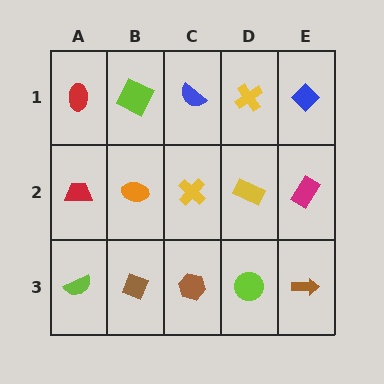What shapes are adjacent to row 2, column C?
A blue semicircle (row 1, column C), a brown hexagon (row 3, column C), an orange ellipse (row 2, column B), a yellow rectangle (row 2, column D).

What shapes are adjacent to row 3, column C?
A yellow cross (row 2, column C), a brown diamond (row 3, column B), a lime circle (row 3, column D).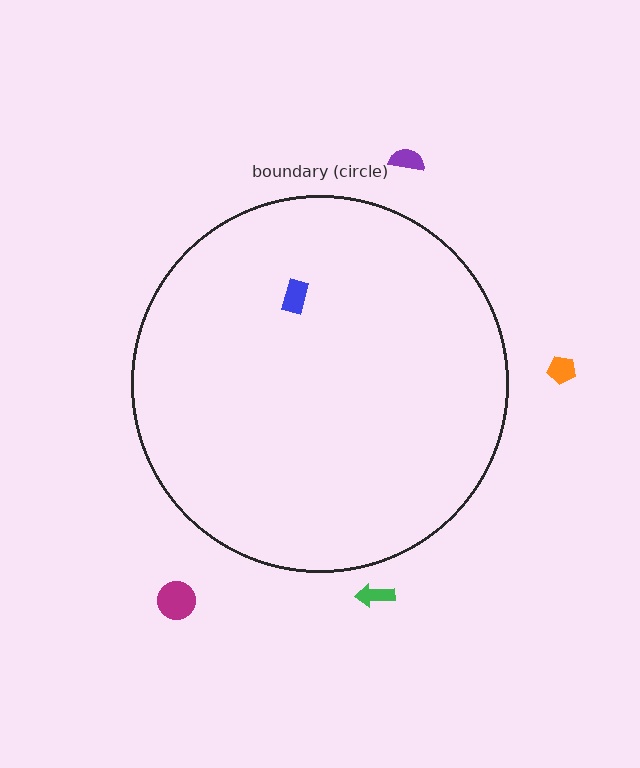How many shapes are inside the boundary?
1 inside, 4 outside.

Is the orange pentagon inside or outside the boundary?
Outside.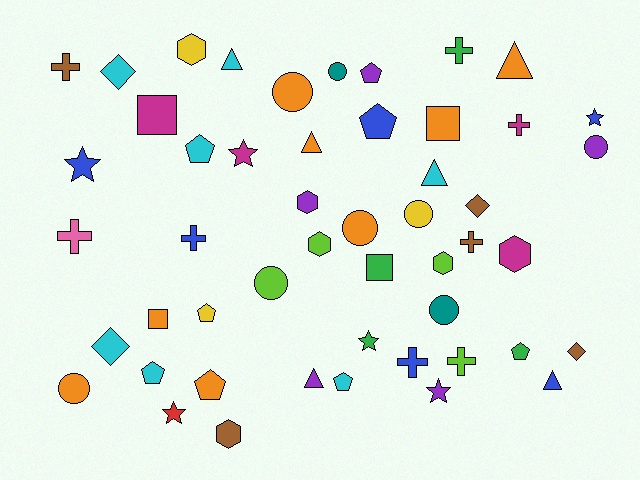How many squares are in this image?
There are 4 squares.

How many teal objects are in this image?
There are 2 teal objects.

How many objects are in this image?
There are 50 objects.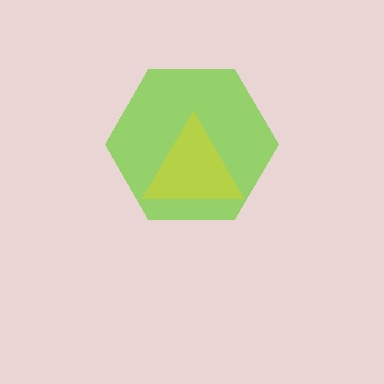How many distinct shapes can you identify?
There are 2 distinct shapes: a lime hexagon, a yellow triangle.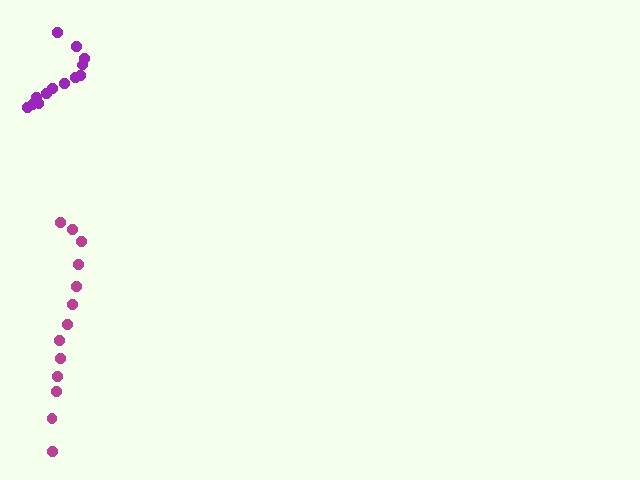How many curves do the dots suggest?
There are 2 distinct paths.